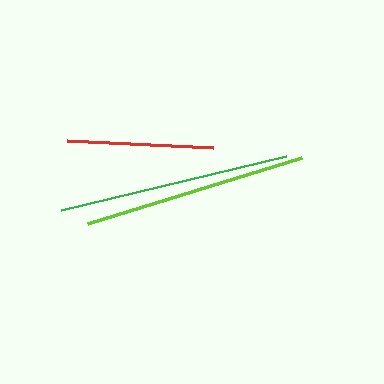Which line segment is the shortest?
The red line is the shortest at approximately 146 pixels.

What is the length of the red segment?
The red segment is approximately 146 pixels long.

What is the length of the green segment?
The green segment is approximately 232 pixels long.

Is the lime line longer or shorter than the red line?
The lime line is longer than the red line.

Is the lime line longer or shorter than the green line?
The green line is longer than the lime line.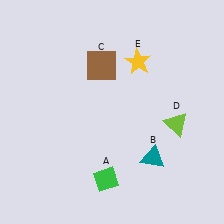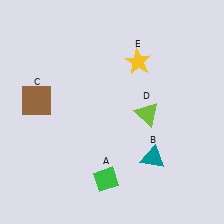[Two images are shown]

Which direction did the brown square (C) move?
The brown square (C) moved left.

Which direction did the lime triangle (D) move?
The lime triangle (D) moved left.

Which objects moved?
The objects that moved are: the brown square (C), the lime triangle (D).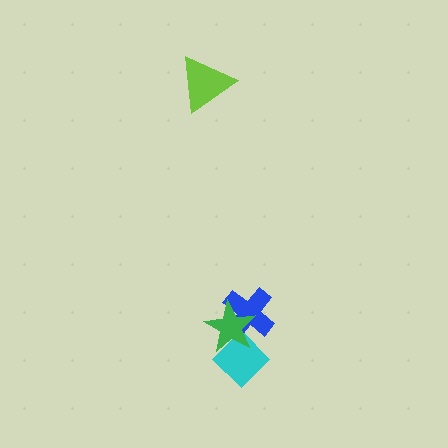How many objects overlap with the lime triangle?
0 objects overlap with the lime triangle.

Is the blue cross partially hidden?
Yes, it is partially covered by another shape.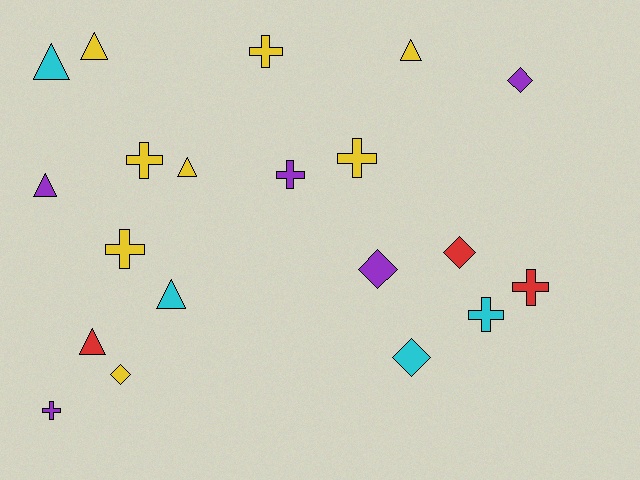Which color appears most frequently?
Yellow, with 8 objects.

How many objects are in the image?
There are 20 objects.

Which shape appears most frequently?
Cross, with 8 objects.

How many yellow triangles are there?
There are 3 yellow triangles.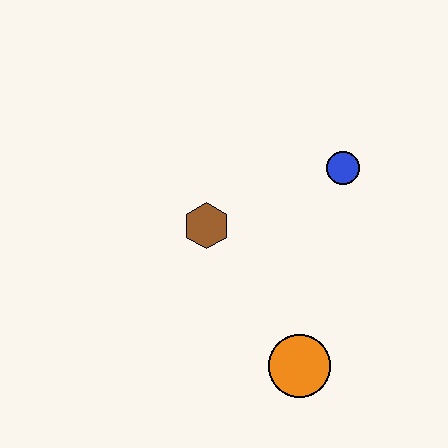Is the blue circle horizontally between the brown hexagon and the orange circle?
No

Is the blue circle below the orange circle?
No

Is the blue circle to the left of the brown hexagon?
No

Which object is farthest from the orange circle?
The blue circle is farthest from the orange circle.